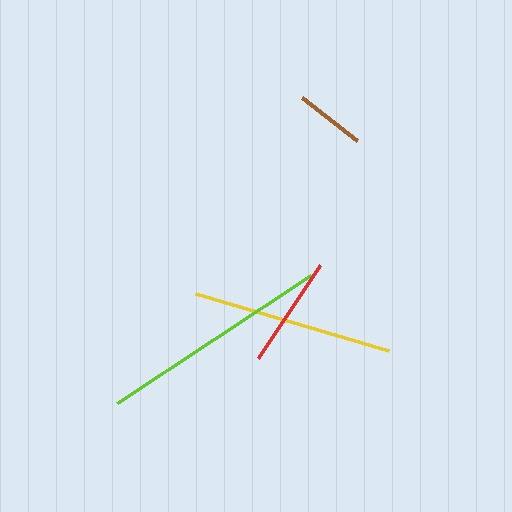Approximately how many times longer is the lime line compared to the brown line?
The lime line is approximately 3.3 times the length of the brown line.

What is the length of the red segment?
The red segment is approximately 111 pixels long.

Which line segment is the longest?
The lime line is the longest at approximately 232 pixels.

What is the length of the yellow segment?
The yellow segment is approximately 201 pixels long.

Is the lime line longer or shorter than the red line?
The lime line is longer than the red line.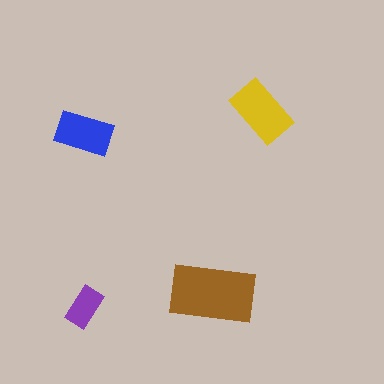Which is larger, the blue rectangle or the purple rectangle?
The blue one.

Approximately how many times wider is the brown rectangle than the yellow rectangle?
About 1.5 times wider.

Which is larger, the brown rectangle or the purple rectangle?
The brown one.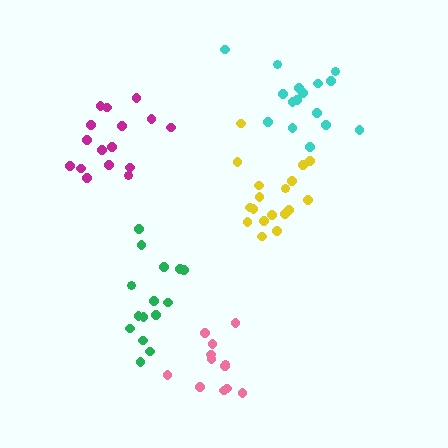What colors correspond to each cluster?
The clusters are colored: cyan, yellow, green, pink, magenta.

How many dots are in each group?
Group 1: 16 dots, Group 2: 18 dots, Group 3: 15 dots, Group 4: 12 dots, Group 5: 16 dots (77 total).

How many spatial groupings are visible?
There are 5 spatial groupings.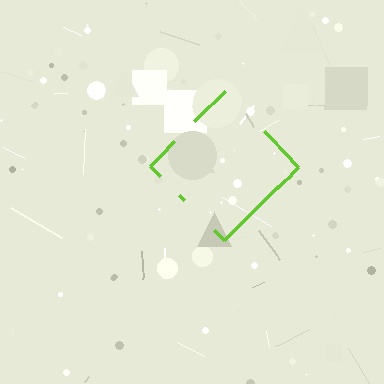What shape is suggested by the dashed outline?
The dashed outline suggests a diamond.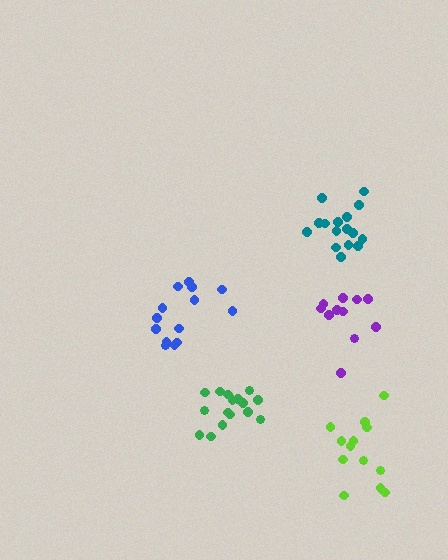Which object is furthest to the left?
The blue cluster is leftmost.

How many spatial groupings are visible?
There are 5 spatial groupings.